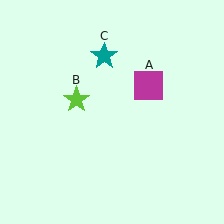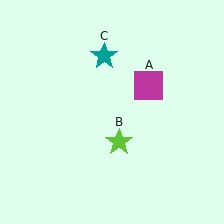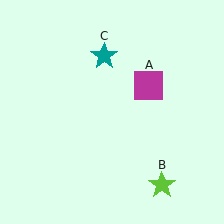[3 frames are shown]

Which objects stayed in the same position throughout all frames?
Magenta square (object A) and teal star (object C) remained stationary.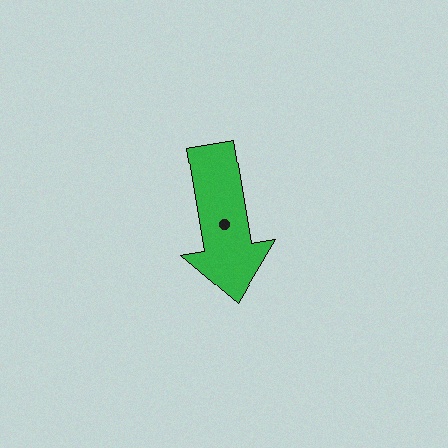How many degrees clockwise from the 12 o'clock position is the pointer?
Approximately 171 degrees.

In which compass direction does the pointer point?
South.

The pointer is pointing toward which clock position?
Roughly 6 o'clock.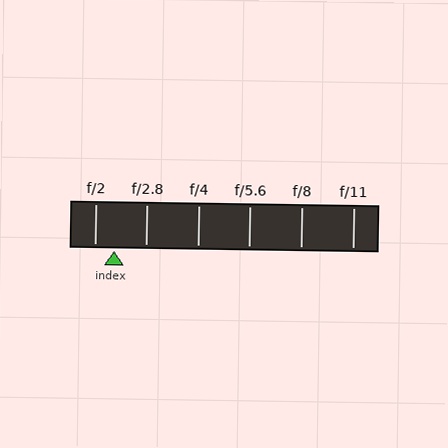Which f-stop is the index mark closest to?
The index mark is closest to f/2.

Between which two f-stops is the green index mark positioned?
The index mark is between f/2 and f/2.8.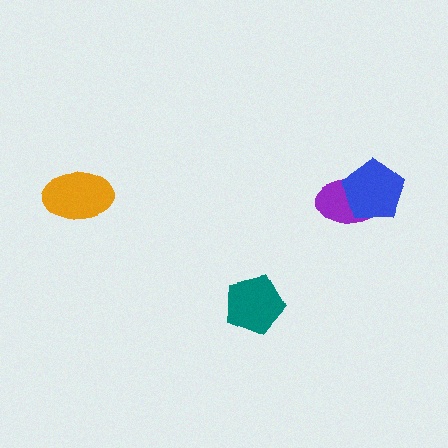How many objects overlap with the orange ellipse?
0 objects overlap with the orange ellipse.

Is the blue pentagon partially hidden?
No, no other shape covers it.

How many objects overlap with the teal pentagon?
0 objects overlap with the teal pentagon.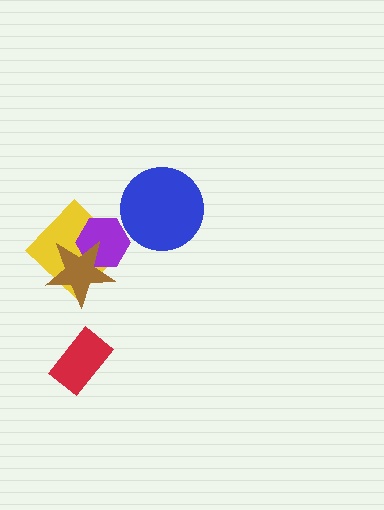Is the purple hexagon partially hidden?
Yes, it is partially covered by another shape.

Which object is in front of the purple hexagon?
The brown star is in front of the purple hexagon.